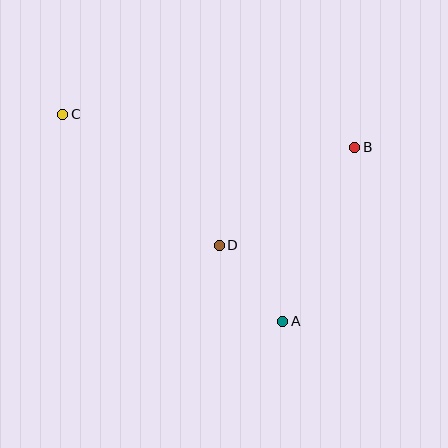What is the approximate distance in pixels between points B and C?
The distance between B and C is approximately 294 pixels.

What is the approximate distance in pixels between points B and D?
The distance between B and D is approximately 167 pixels.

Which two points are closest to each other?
Points A and D are closest to each other.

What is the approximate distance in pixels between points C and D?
The distance between C and D is approximately 204 pixels.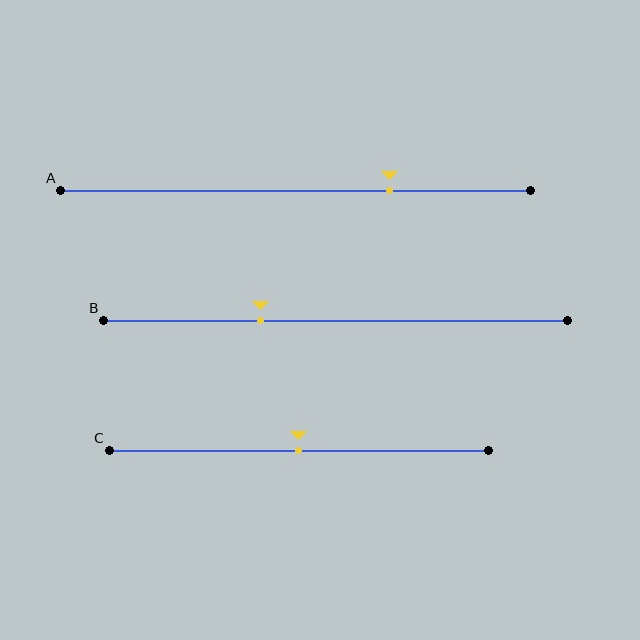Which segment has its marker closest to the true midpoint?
Segment C has its marker closest to the true midpoint.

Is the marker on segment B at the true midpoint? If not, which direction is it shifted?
No, the marker on segment B is shifted to the left by about 16% of the segment length.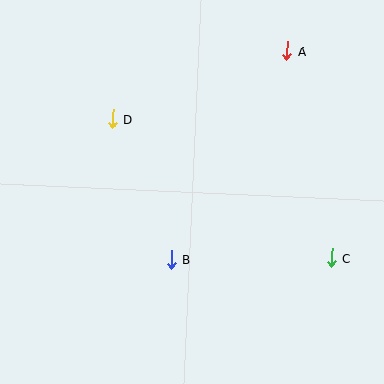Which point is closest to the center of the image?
Point B at (171, 259) is closest to the center.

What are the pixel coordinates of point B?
Point B is at (171, 259).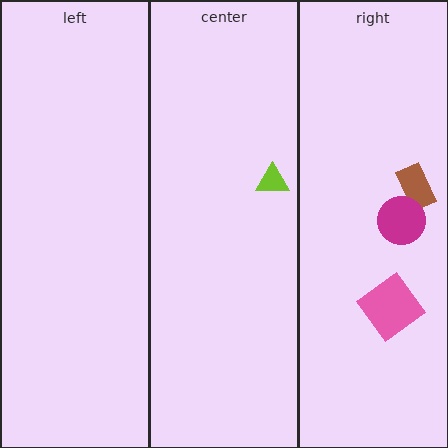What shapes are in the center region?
The lime triangle.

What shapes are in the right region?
The brown rectangle, the pink diamond, the magenta circle.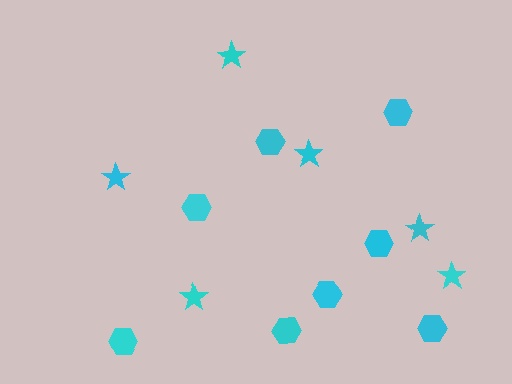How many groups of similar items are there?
There are 2 groups: one group of hexagons (8) and one group of stars (6).